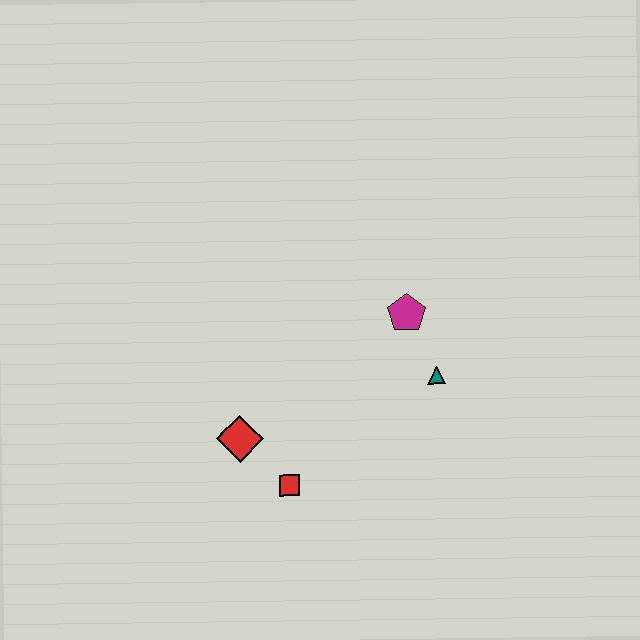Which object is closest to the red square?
The red diamond is closest to the red square.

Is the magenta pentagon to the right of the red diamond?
Yes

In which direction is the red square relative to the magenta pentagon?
The red square is below the magenta pentagon.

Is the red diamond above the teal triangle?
No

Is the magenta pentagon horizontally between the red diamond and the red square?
No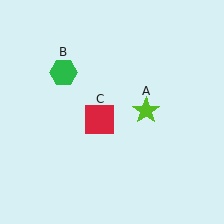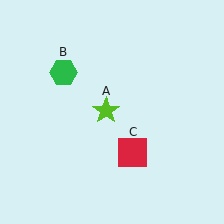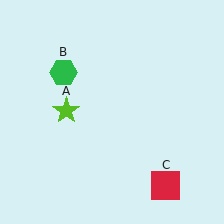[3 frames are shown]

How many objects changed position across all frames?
2 objects changed position: lime star (object A), red square (object C).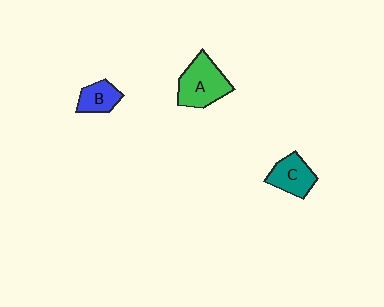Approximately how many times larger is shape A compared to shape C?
Approximately 1.4 times.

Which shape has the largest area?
Shape A (green).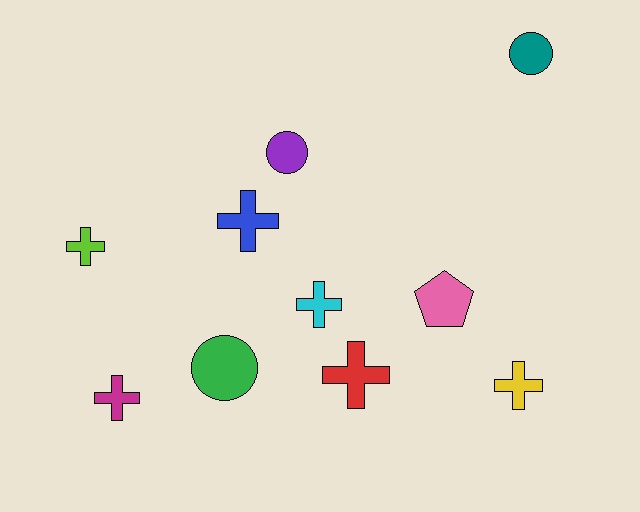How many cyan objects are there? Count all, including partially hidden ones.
There is 1 cyan object.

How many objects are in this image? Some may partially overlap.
There are 10 objects.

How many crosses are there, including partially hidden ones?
There are 6 crosses.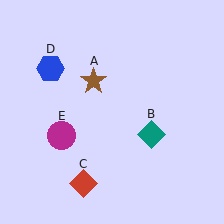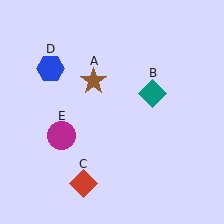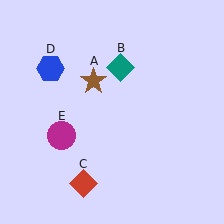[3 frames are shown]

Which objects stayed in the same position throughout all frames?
Brown star (object A) and red diamond (object C) and blue hexagon (object D) and magenta circle (object E) remained stationary.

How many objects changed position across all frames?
1 object changed position: teal diamond (object B).